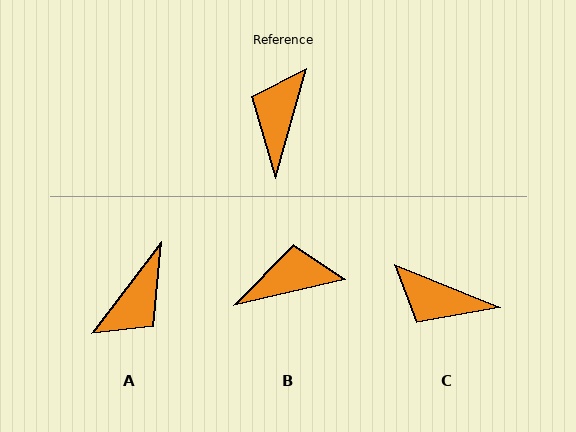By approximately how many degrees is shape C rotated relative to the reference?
Approximately 84 degrees counter-clockwise.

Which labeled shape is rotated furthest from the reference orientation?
A, about 159 degrees away.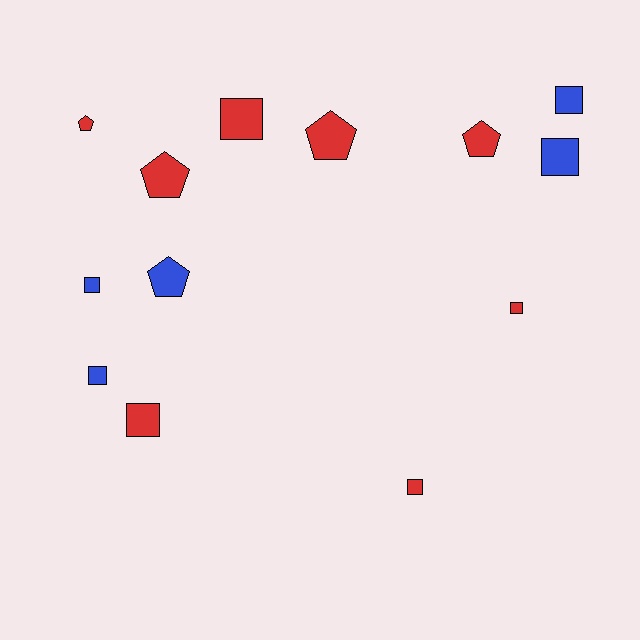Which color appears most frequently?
Red, with 8 objects.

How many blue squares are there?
There are 4 blue squares.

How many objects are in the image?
There are 13 objects.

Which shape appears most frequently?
Square, with 8 objects.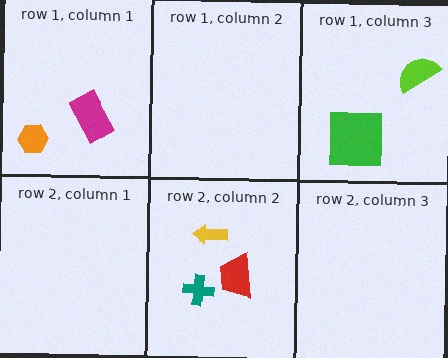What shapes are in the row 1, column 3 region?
The green square, the lime semicircle.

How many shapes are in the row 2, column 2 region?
3.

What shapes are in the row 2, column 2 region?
The red trapezoid, the teal cross, the yellow arrow.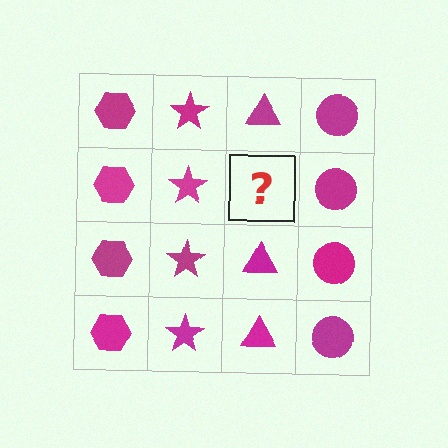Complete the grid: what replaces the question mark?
The question mark should be replaced with a magenta triangle.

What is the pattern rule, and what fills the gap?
The rule is that each column has a consistent shape. The gap should be filled with a magenta triangle.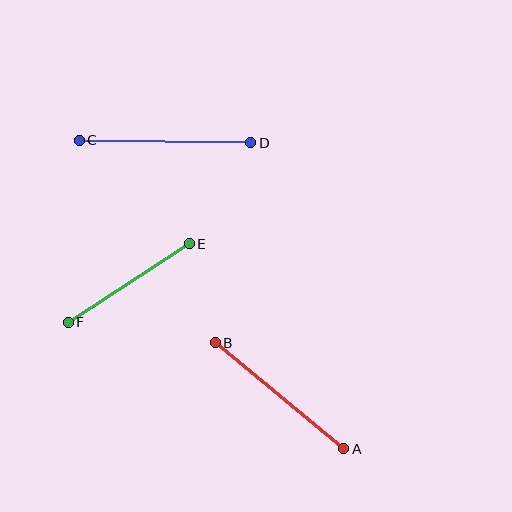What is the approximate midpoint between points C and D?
The midpoint is at approximately (165, 141) pixels.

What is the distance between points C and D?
The distance is approximately 172 pixels.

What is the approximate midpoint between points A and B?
The midpoint is at approximately (280, 396) pixels.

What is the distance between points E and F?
The distance is approximately 144 pixels.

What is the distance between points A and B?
The distance is approximately 167 pixels.